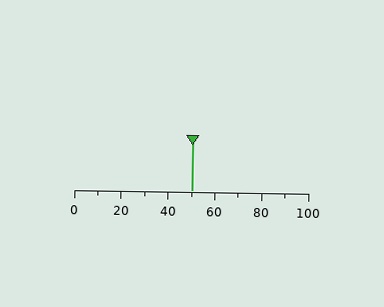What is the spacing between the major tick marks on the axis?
The major ticks are spaced 20 apart.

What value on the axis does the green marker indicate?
The marker indicates approximately 50.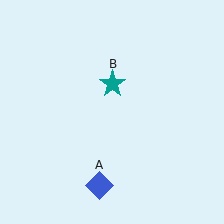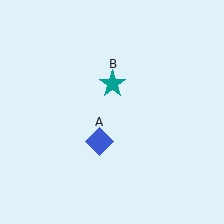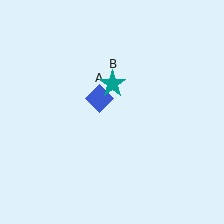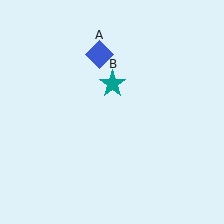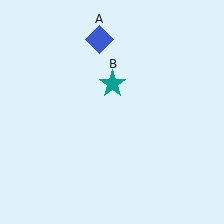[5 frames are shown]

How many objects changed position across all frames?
1 object changed position: blue diamond (object A).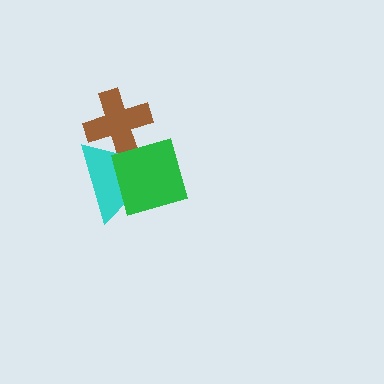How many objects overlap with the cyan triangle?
2 objects overlap with the cyan triangle.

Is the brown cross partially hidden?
Yes, it is partially covered by another shape.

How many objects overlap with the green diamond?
2 objects overlap with the green diamond.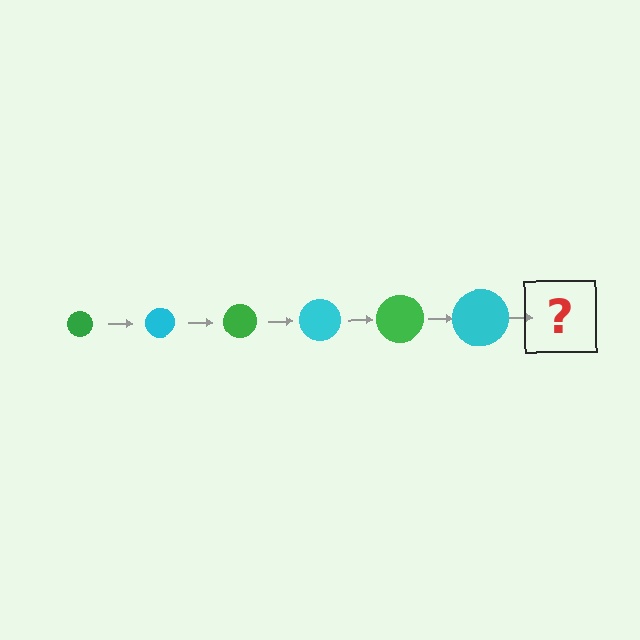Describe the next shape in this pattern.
It should be a green circle, larger than the previous one.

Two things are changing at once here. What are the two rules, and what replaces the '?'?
The two rules are that the circle grows larger each step and the color cycles through green and cyan. The '?' should be a green circle, larger than the previous one.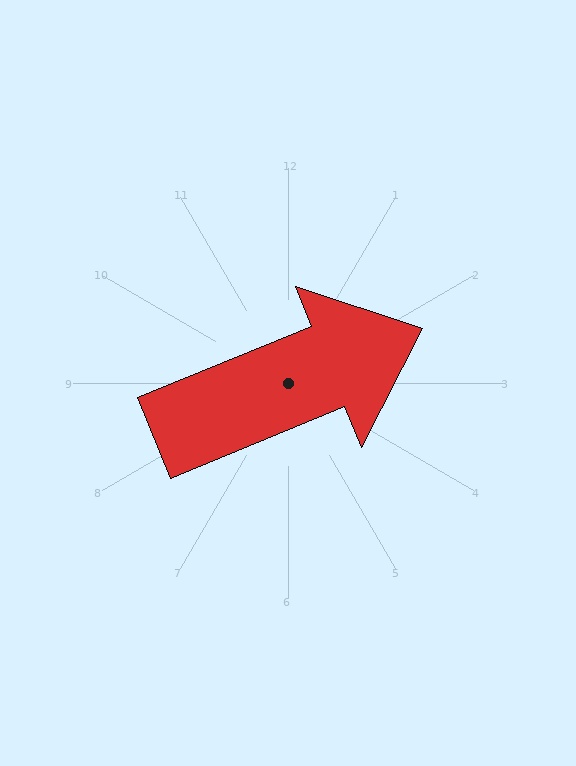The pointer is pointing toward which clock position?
Roughly 2 o'clock.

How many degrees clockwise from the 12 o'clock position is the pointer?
Approximately 68 degrees.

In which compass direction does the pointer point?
East.